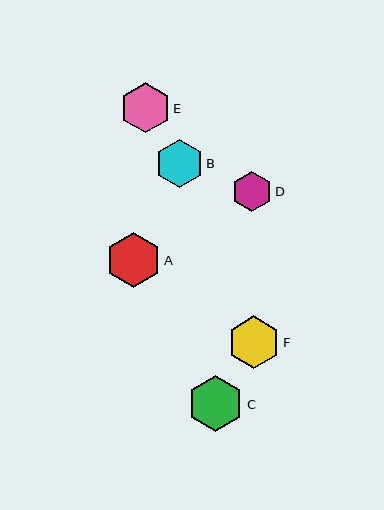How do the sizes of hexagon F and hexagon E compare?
Hexagon F and hexagon E are approximately the same size.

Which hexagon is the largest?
Hexagon C is the largest with a size of approximately 56 pixels.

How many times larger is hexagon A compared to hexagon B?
Hexagon A is approximately 1.1 times the size of hexagon B.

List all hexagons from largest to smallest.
From largest to smallest: C, A, F, E, B, D.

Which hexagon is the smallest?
Hexagon D is the smallest with a size of approximately 41 pixels.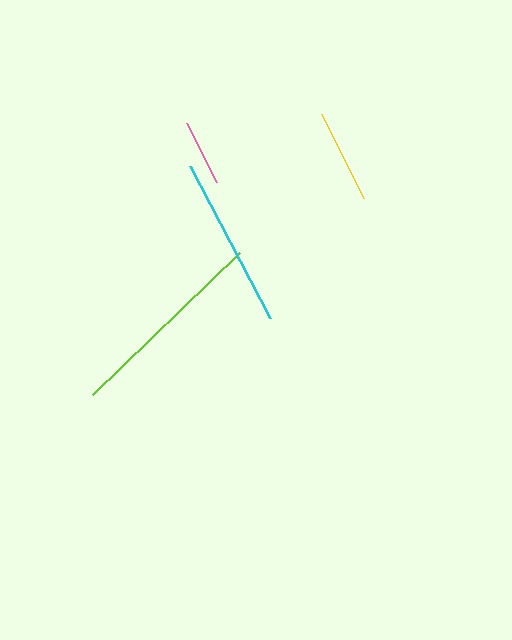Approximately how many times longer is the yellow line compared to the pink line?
The yellow line is approximately 1.4 times the length of the pink line.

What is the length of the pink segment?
The pink segment is approximately 67 pixels long.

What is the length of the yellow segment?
The yellow segment is approximately 95 pixels long.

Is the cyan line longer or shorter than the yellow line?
The cyan line is longer than the yellow line.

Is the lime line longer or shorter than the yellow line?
The lime line is longer than the yellow line.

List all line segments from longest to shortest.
From longest to shortest: lime, cyan, yellow, pink.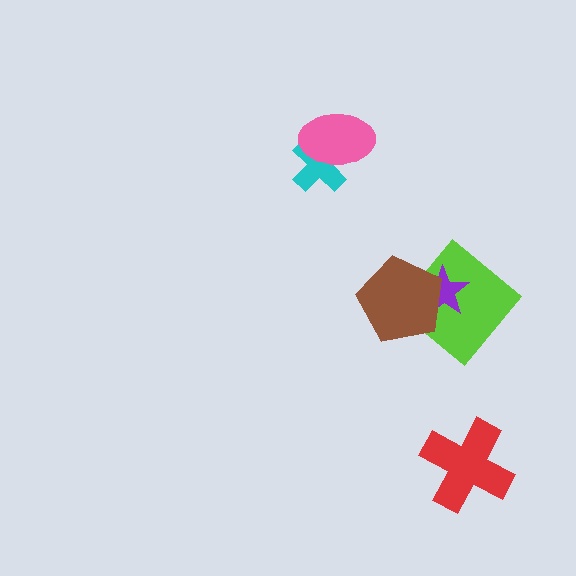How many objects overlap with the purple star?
2 objects overlap with the purple star.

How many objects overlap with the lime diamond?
2 objects overlap with the lime diamond.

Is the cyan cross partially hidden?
Yes, it is partially covered by another shape.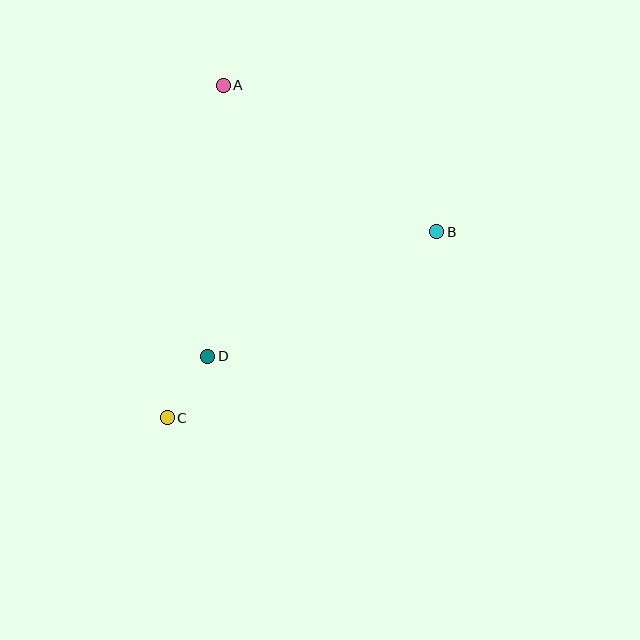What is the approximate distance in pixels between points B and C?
The distance between B and C is approximately 328 pixels.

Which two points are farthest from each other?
Points A and C are farthest from each other.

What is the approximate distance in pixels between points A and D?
The distance between A and D is approximately 271 pixels.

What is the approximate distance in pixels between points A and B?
The distance between A and B is approximately 259 pixels.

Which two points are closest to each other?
Points C and D are closest to each other.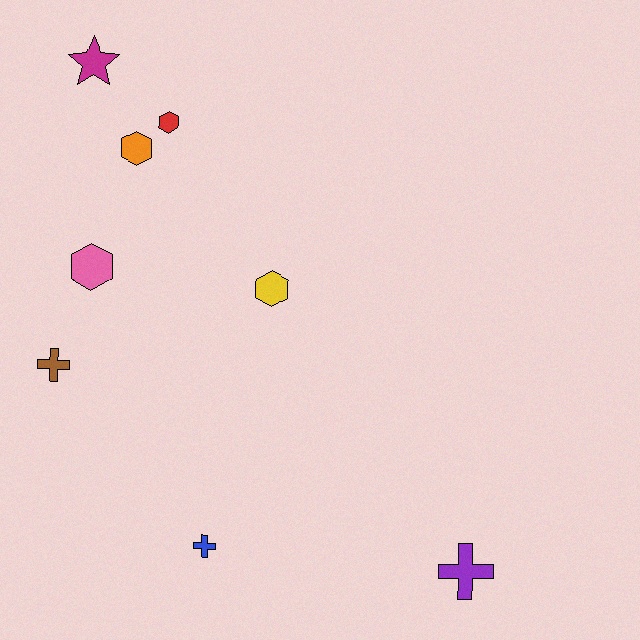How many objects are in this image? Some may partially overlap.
There are 8 objects.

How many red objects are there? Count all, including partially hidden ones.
There is 1 red object.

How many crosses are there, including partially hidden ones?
There are 3 crosses.